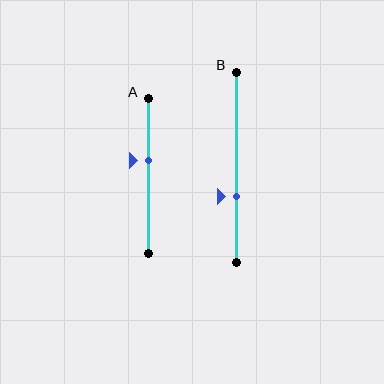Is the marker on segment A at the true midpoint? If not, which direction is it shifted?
No, the marker on segment A is shifted upward by about 10% of the segment length.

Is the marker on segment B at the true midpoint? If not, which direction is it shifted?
No, the marker on segment B is shifted downward by about 15% of the segment length.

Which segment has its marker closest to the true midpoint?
Segment A has its marker closest to the true midpoint.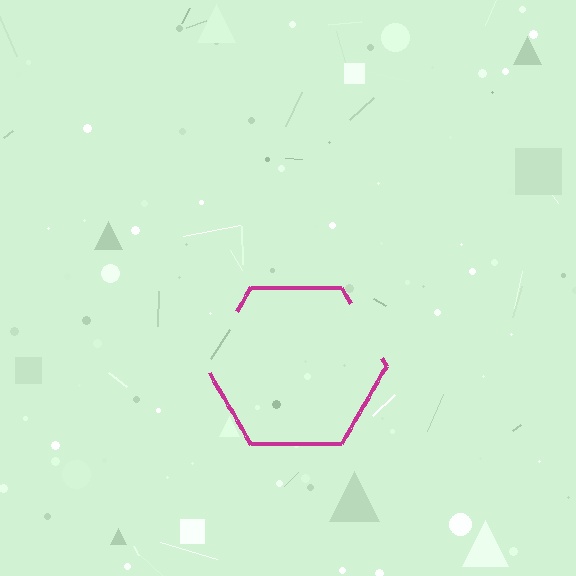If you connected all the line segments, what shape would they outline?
They would outline a hexagon.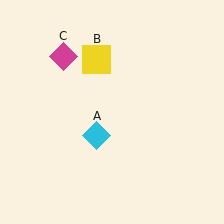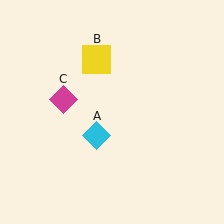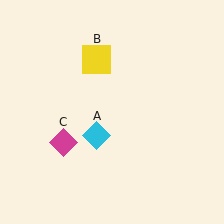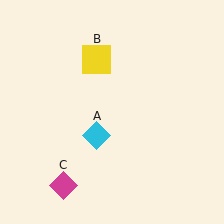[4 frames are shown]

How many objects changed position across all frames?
1 object changed position: magenta diamond (object C).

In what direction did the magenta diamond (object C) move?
The magenta diamond (object C) moved down.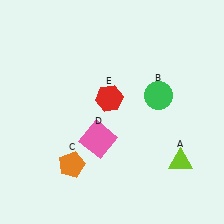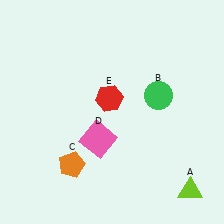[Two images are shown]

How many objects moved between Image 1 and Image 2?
1 object moved between the two images.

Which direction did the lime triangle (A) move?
The lime triangle (A) moved down.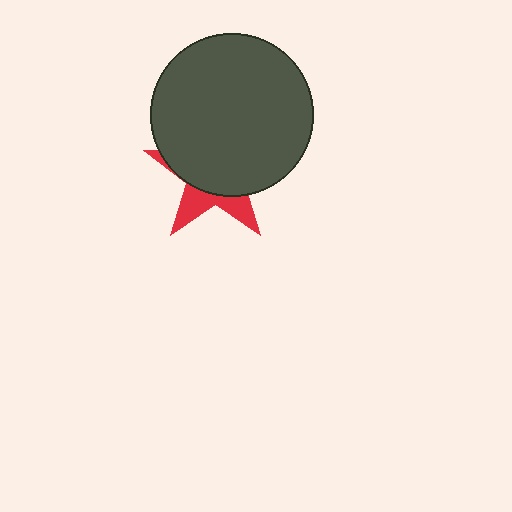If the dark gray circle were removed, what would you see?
You would see the complete red star.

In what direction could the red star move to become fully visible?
The red star could move down. That would shift it out from behind the dark gray circle entirely.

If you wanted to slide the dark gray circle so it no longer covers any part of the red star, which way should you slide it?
Slide it up — that is the most direct way to separate the two shapes.